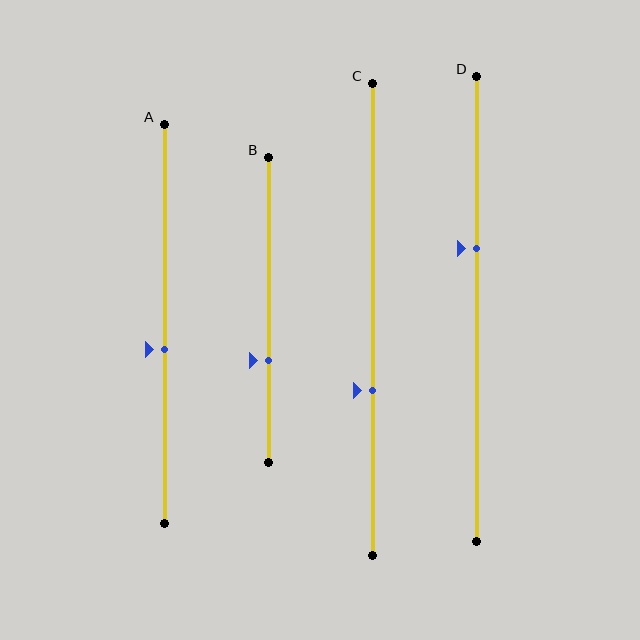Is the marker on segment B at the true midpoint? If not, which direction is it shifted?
No, the marker on segment B is shifted downward by about 17% of the segment length.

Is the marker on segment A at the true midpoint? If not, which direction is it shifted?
No, the marker on segment A is shifted downward by about 6% of the segment length.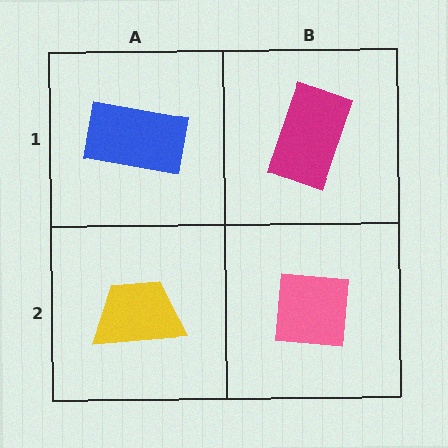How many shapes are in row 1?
2 shapes.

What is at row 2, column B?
A pink square.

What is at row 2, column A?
A yellow trapezoid.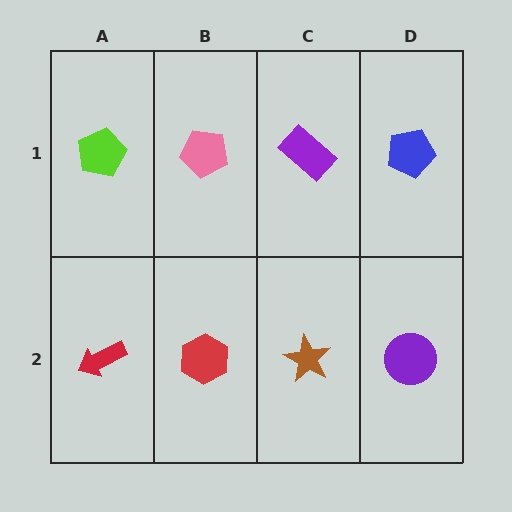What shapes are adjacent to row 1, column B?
A red hexagon (row 2, column B), a lime pentagon (row 1, column A), a purple rectangle (row 1, column C).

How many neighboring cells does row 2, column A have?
2.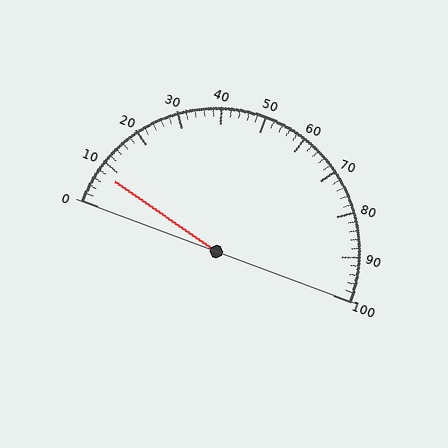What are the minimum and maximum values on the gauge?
The gauge ranges from 0 to 100.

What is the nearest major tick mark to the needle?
The nearest major tick mark is 10.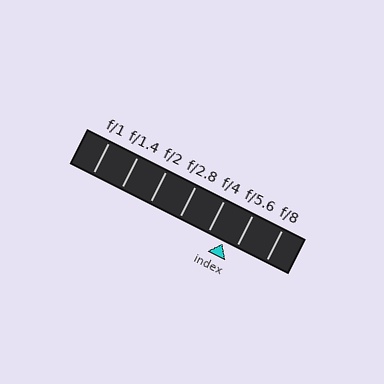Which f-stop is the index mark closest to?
The index mark is closest to f/5.6.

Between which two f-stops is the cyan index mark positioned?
The index mark is between f/4 and f/5.6.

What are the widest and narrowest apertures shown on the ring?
The widest aperture shown is f/1 and the narrowest is f/8.